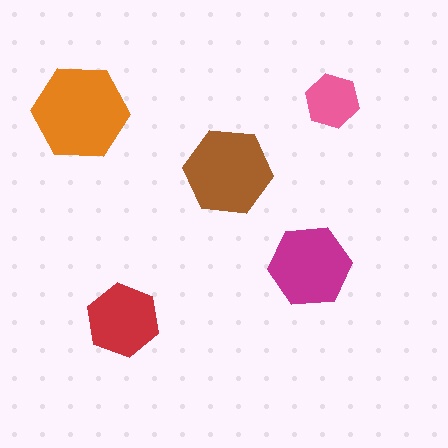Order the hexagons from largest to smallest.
the orange one, the brown one, the magenta one, the red one, the pink one.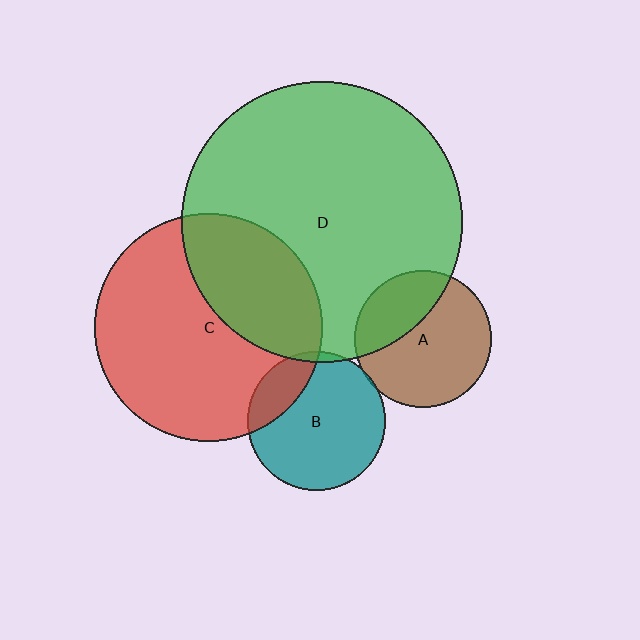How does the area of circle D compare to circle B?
Approximately 4.1 times.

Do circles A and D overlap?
Yes.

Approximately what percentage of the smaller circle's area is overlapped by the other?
Approximately 30%.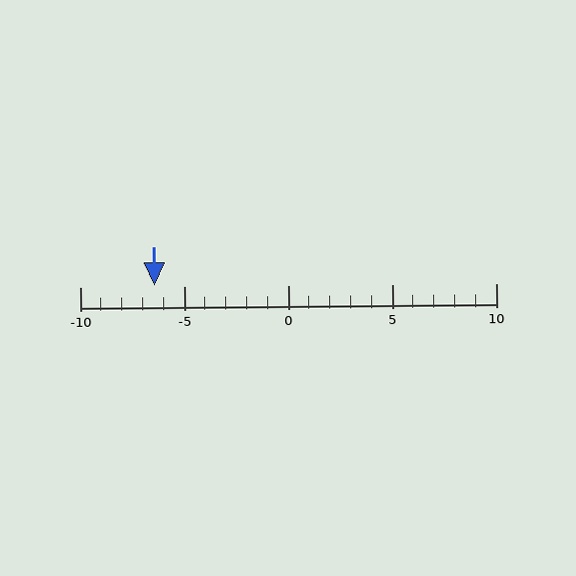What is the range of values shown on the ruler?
The ruler shows values from -10 to 10.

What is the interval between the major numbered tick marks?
The major tick marks are spaced 5 units apart.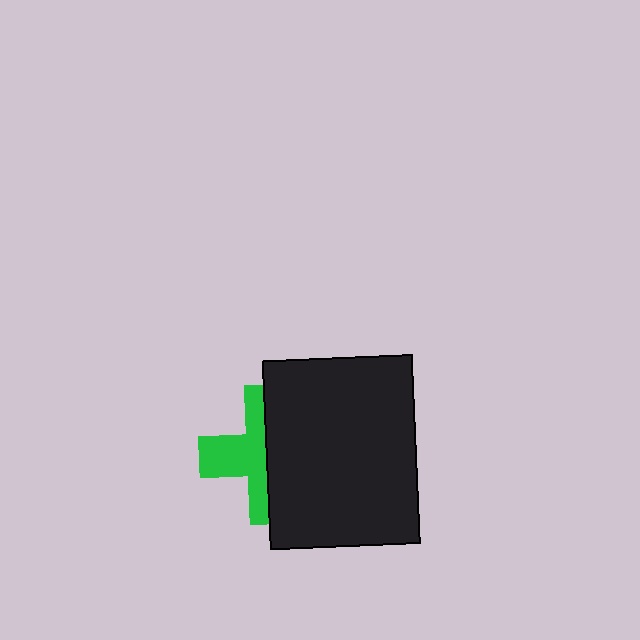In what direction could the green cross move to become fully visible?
The green cross could move left. That would shift it out from behind the black rectangle entirely.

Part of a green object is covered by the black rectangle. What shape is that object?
It is a cross.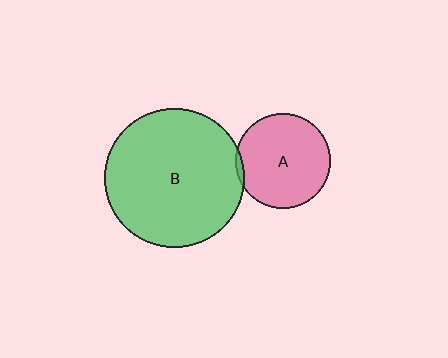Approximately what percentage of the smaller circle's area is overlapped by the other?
Approximately 5%.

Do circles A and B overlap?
Yes.